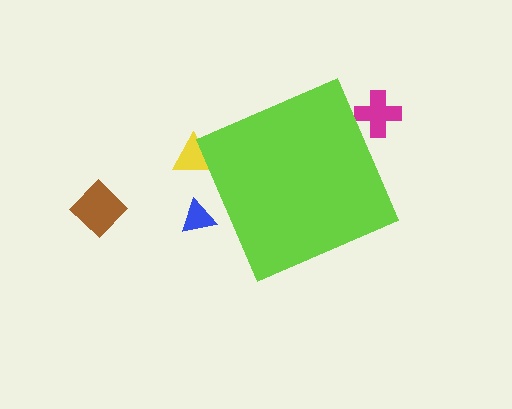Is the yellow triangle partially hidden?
Yes, the yellow triangle is partially hidden behind the lime diamond.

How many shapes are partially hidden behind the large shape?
3 shapes are partially hidden.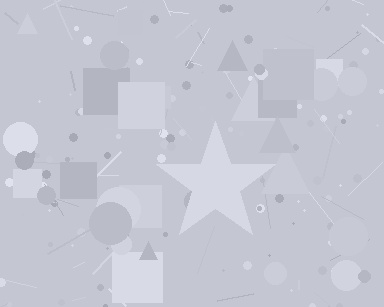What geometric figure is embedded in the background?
A star is embedded in the background.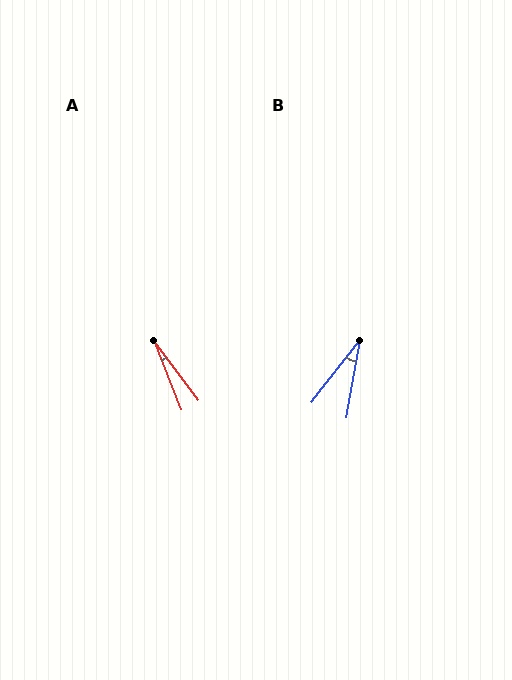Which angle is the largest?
B, at approximately 28 degrees.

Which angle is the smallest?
A, at approximately 15 degrees.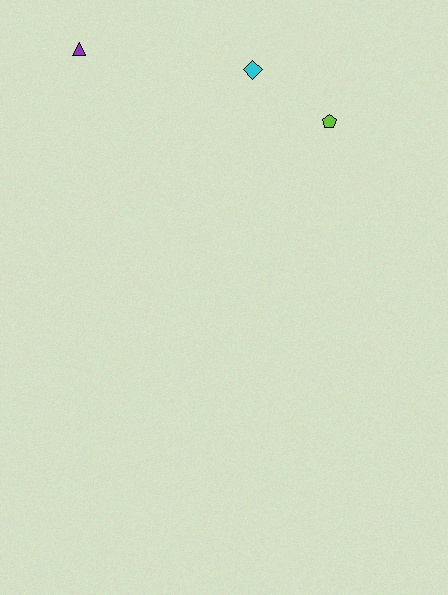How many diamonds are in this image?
There is 1 diamond.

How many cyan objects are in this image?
There is 1 cyan object.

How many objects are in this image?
There are 3 objects.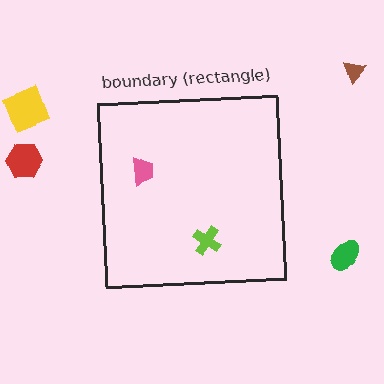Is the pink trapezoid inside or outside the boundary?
Inside.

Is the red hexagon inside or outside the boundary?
Outside.